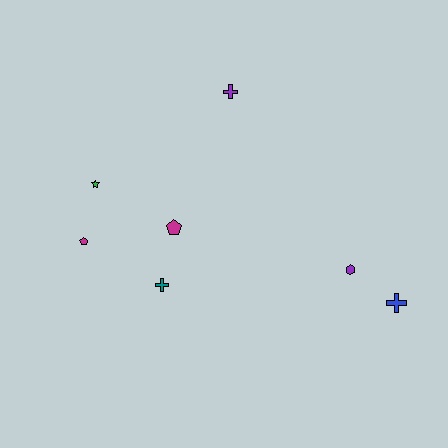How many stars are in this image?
There is 1 star.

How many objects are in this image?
There are 7 objects.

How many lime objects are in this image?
There are no lime objects.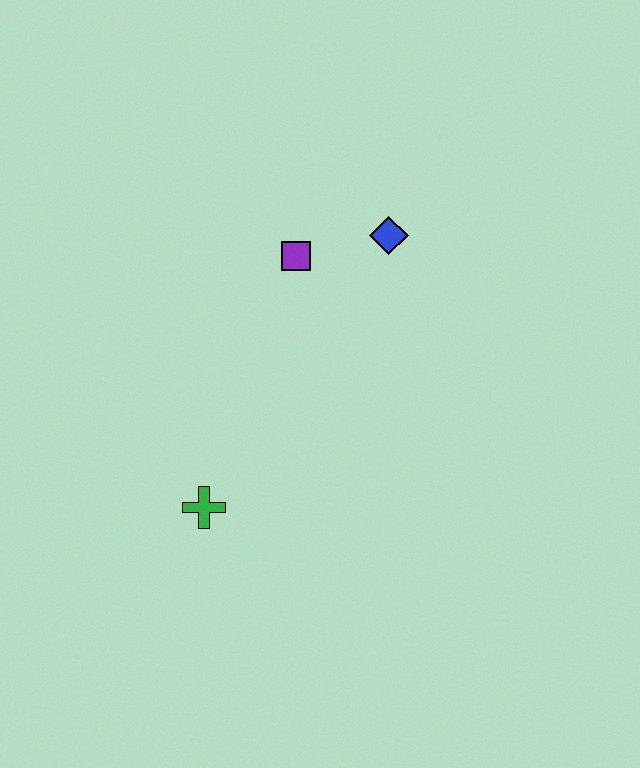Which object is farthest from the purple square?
The green cross is farthest from the purple square.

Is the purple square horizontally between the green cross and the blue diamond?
Yes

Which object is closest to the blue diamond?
The purple square is closest to the blue diamond.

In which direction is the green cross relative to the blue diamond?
The green cross is below the blue diamond.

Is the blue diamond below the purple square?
No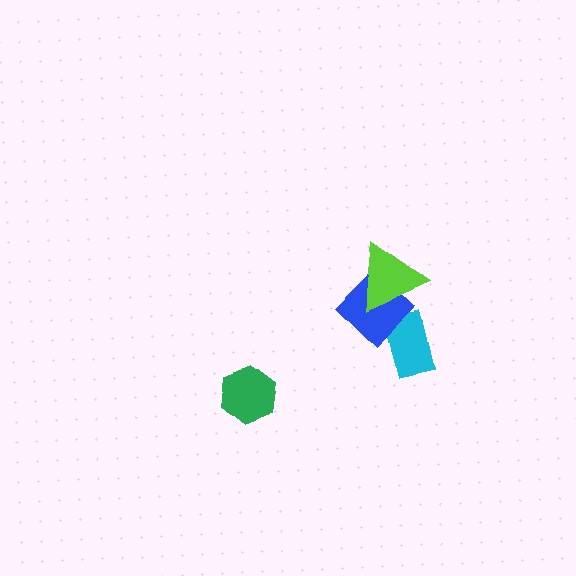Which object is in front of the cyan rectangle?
The blue diamond is in front of the cyan rectangle.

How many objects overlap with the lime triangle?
1 object overlaps with the lime triangle.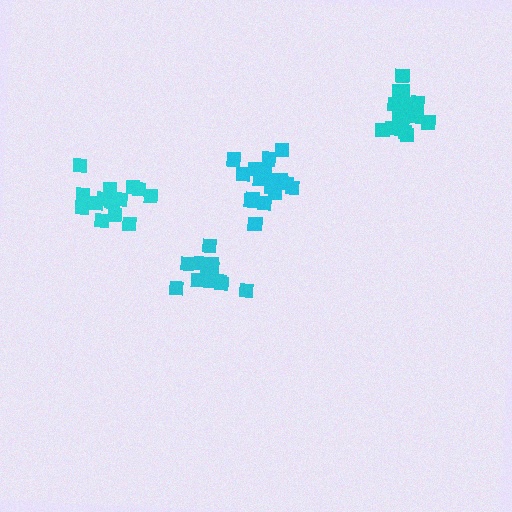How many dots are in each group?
Group 1: 18 dots, Group 2: 13 dots, Group 3: 15 dots, Group 4: 18 dots (64 total).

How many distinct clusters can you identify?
There are 4 distinct clusters.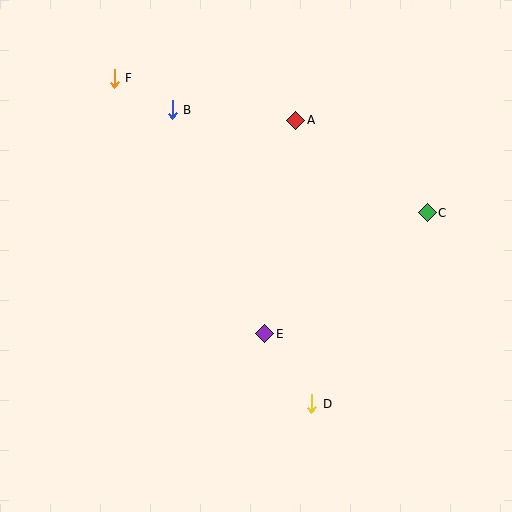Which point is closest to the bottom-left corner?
Point E is closest to the bottom-left corner.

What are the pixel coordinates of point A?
Point A is at (296, 120).